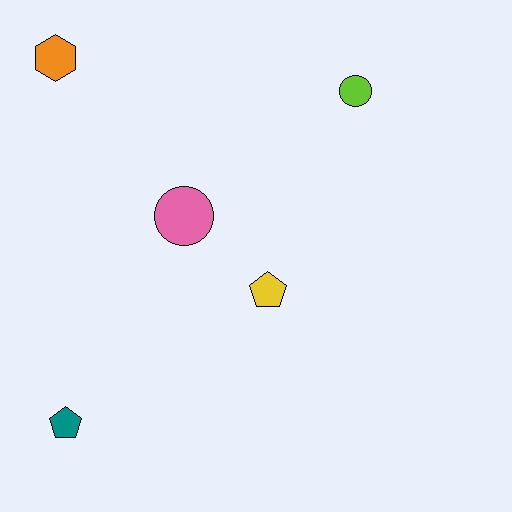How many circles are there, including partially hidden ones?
There are 2 circles.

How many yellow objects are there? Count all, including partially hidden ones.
There is 1 yellow object.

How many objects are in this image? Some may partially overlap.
There are 5 objects.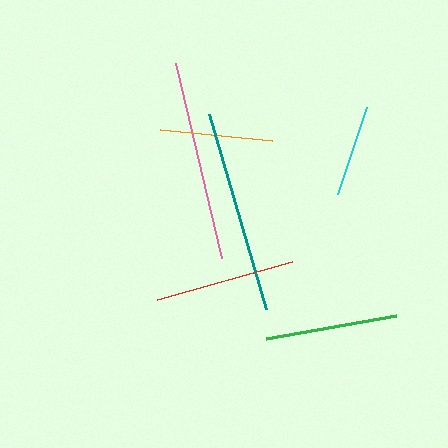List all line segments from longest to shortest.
From longest to shortest: teal, pink, red, green, orange, cyan.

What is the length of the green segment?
The green segment is approximately 131 pixels long.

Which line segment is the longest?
The teal line is the longest at approximately 203 pixels.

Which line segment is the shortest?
The cyan line is the shortest at approximately 92 pixels.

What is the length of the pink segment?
The pink segment is approximately 200 pixels long.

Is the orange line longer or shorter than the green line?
The green line is longer than the orange line.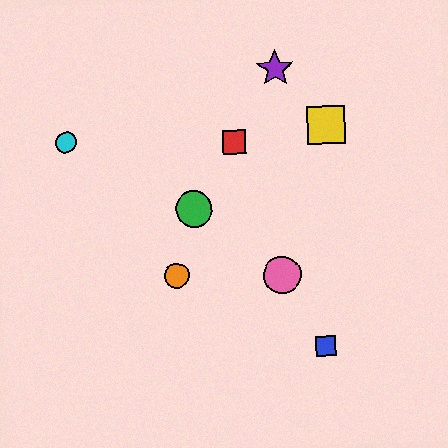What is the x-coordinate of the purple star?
The purple star is at x≈275.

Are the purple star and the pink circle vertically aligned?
Yes, both are at x≈275.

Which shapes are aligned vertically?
The purple star, the pink circle are aligned vertically.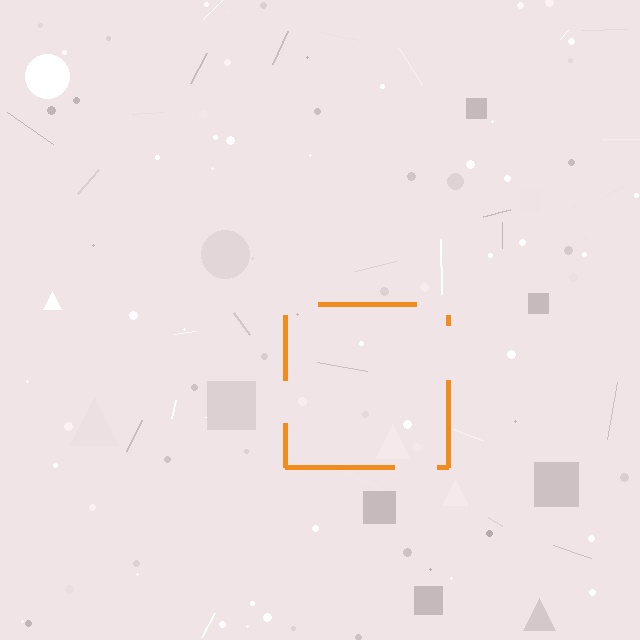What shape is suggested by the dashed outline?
The dashed outline suggests a square.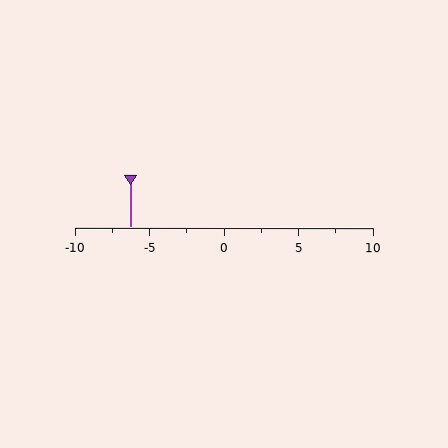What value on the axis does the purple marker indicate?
The marker indicates approximately -6.2.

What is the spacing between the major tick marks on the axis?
The major ticks are spaced 5 apart.